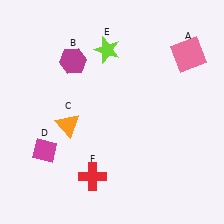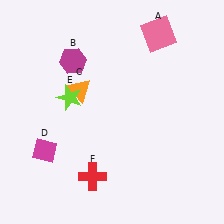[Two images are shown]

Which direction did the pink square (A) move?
The pink square (A) moved left.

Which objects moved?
The objects that moved are: the pink square (A), the orange triangle (C), the lime star (E).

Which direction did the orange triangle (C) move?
The orange triangle (C) moved up.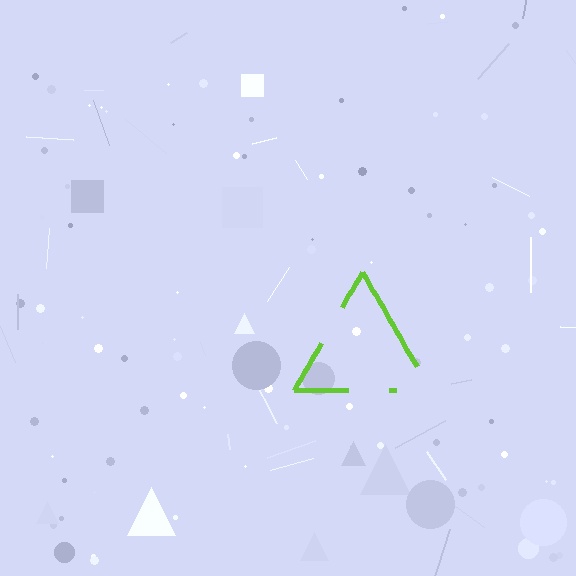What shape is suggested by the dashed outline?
The dashed outline suggests a triangle.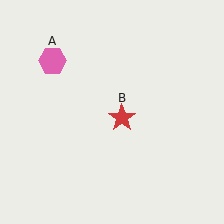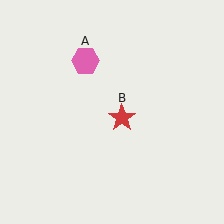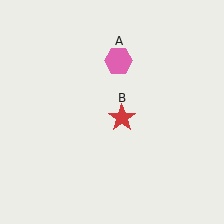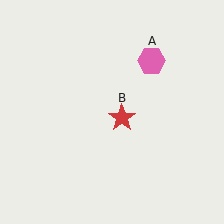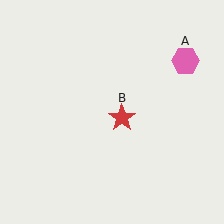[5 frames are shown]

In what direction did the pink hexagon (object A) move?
The pink hexagon (object A) moved right.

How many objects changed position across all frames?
1 object changed position: pink hexagon (object A).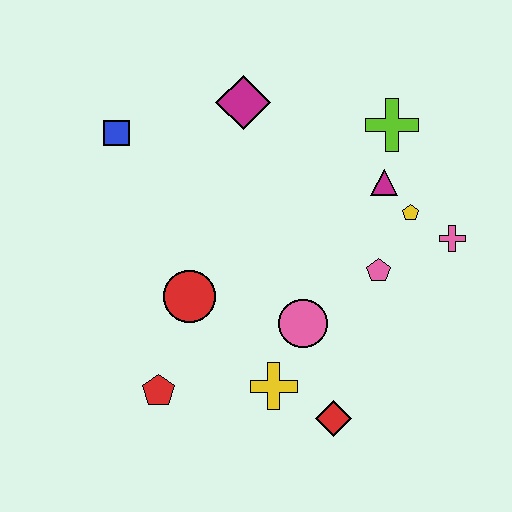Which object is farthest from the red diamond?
The blue square is farthest from the red diamond.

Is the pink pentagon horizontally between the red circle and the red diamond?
No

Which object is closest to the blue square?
The magenta diamond is closest to the blue square.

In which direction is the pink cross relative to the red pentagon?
The pink cross is to the right of the red pentagon.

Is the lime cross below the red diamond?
No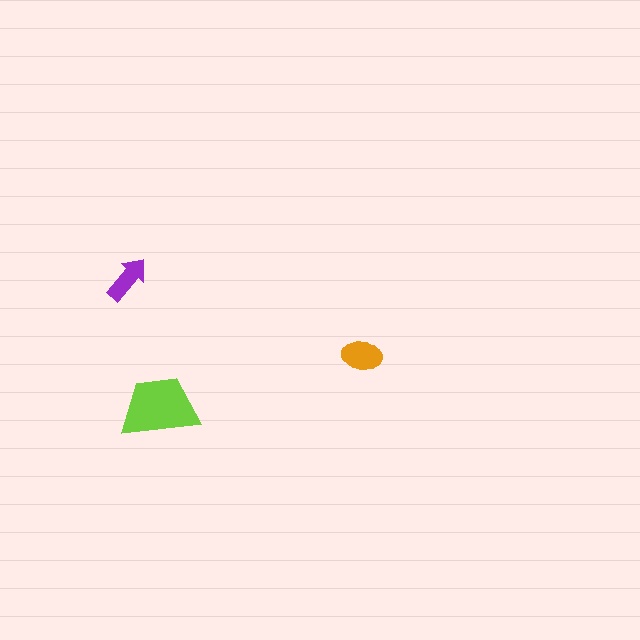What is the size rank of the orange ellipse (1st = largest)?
2nd.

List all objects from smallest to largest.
The purple arrow, the orange ellipse, the lime trapezoid.